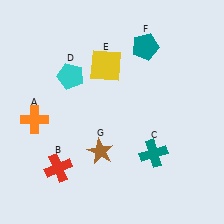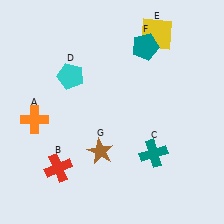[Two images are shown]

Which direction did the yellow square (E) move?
The yellow square (E) moved right.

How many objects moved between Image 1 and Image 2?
1 object moved between the two images.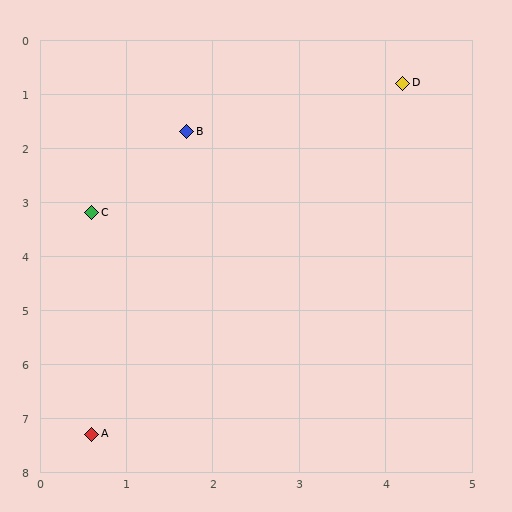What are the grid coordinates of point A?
Point A is at approximately (0.6, 7.3).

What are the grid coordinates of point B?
Point B is at approximately (1.7, 1.7).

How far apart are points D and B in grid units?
Points D and B are about 2.7 grid units apart.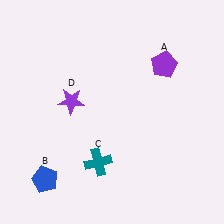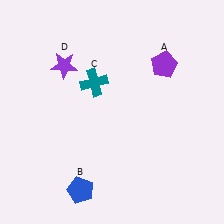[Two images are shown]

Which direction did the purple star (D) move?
The purple star (D) moved up.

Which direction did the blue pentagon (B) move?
The blue pentagon (B) moved right.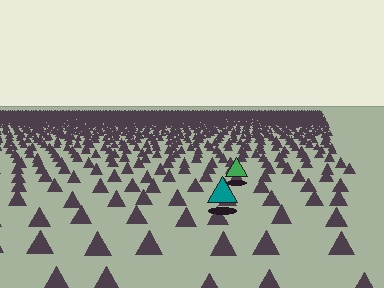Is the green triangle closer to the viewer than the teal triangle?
No. The teal triangle is closer — you can tell from the texture gradient: the ground texture is coarser near it.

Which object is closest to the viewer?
The teal triangle is closest. The texture marks near it are larger and more spread out.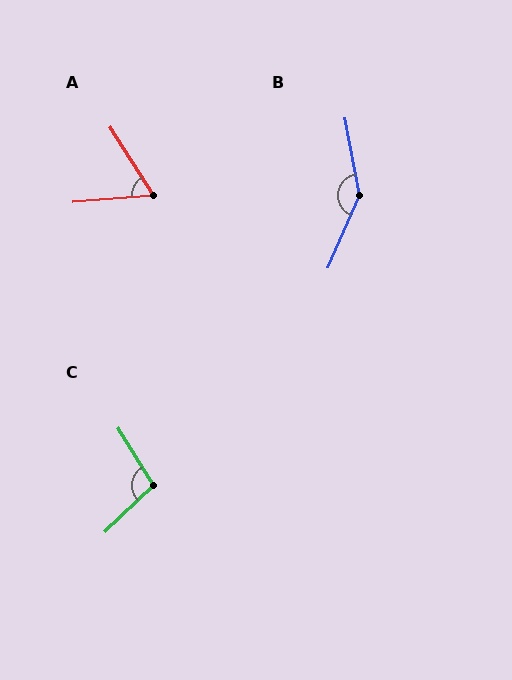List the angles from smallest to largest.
A (62°), C (102°), B (146°).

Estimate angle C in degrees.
Approximately 102 degrees.